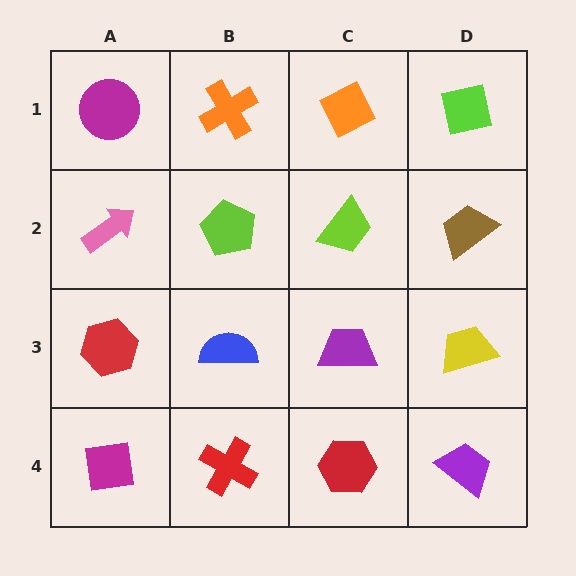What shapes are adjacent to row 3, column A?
A pink arrow (row 2, column A), a magenta square (row 4, column A), a blue semicircle (row 3, column B).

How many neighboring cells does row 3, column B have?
4.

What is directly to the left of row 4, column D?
A red hexagon.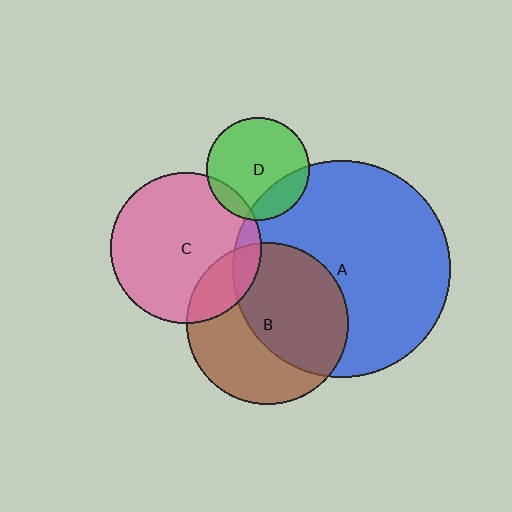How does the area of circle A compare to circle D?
Approximately 4.5 times.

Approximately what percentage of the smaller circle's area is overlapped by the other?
Approximately 55%.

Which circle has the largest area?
Circle A (blue).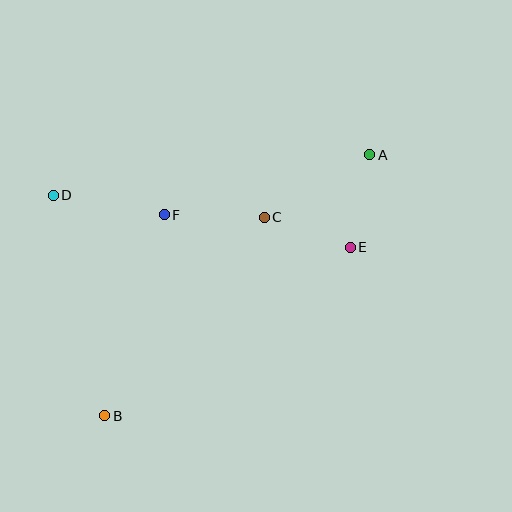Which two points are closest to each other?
Points C and E are closest to each other.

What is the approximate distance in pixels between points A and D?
The distance between A and D is approximately 319 pixels.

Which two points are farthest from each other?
Points A and B are farthest from each other.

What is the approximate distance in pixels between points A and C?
The distance between A and C is approximately 122 pixels.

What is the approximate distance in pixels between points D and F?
The distance between D and F is approximately 113 pixels.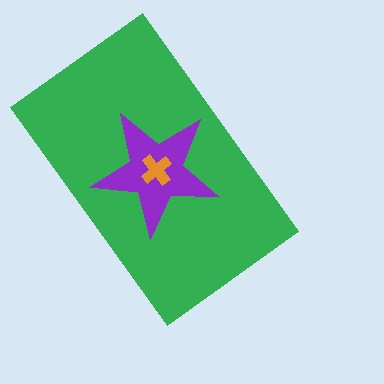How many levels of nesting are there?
3.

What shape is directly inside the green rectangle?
The purple star.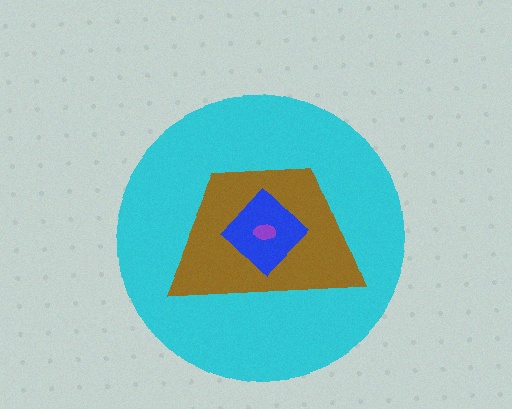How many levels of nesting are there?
4.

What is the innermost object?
The purple ellipse.